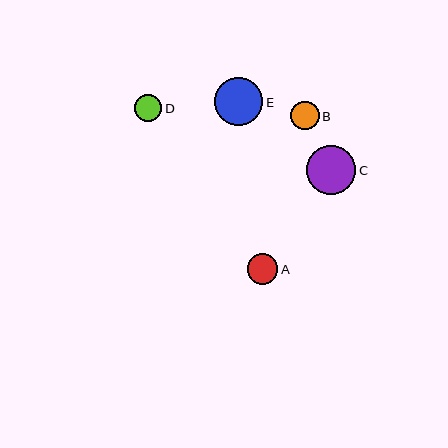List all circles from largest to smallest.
From largest to smallest: C, E, A, B, D.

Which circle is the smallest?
Circle D is the smallest with a size of approximately 27 pixels.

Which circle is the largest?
Circle C is the largest with a size of approximately 49 pixels.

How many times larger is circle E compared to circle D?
Circle E is approximately 1.8 times the size of circle D.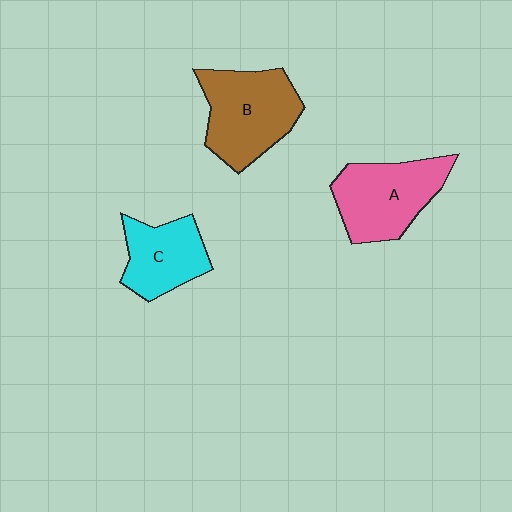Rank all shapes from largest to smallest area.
From largest to smallest: B (brown), A (pink), C (cyan).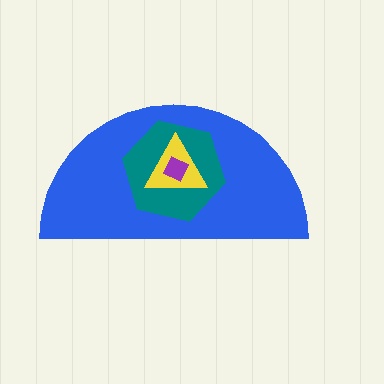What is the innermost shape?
The purple diamond.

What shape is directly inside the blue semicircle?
The teal hexagon.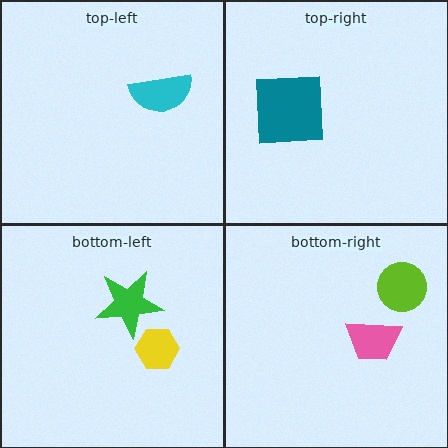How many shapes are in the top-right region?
1.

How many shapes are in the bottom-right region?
2.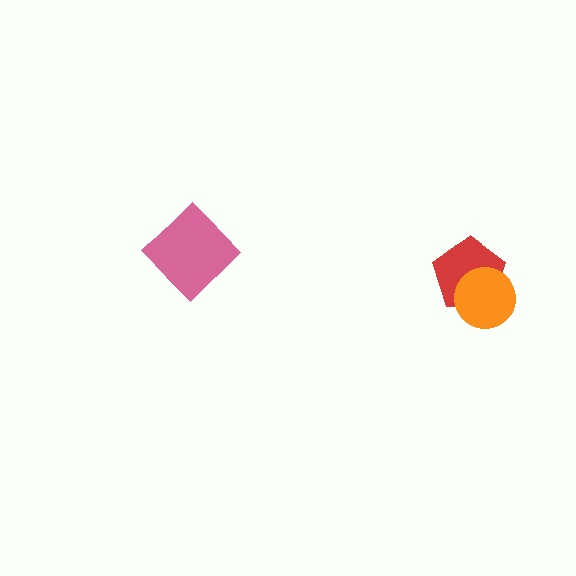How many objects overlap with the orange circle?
1 object overlaps with the orange circle.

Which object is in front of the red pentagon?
The orange circle is in front of the red pentagon.